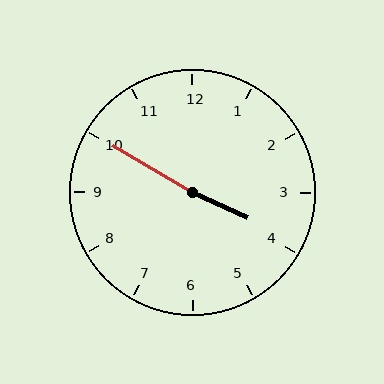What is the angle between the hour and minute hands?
Approximately 175 degrees.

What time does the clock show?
3:50.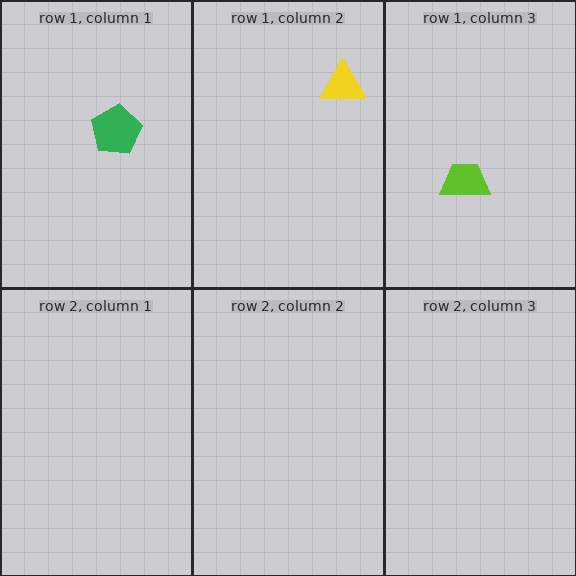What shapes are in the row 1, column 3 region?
The lime trapezoid.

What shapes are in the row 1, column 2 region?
The yellow triangle.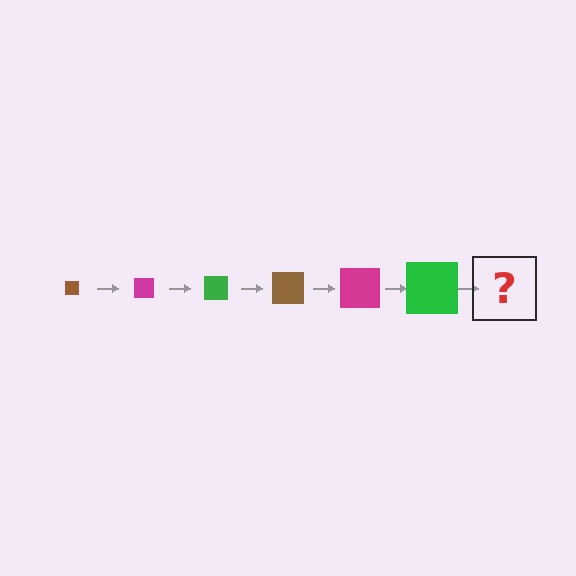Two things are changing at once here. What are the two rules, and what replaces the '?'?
The two rules are that the square grows larger each step and the color cycles through brown, magenta, and green. The '?' should be a brown square, larger than the previous one.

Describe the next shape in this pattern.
It should be a brown square, larger than the previous one.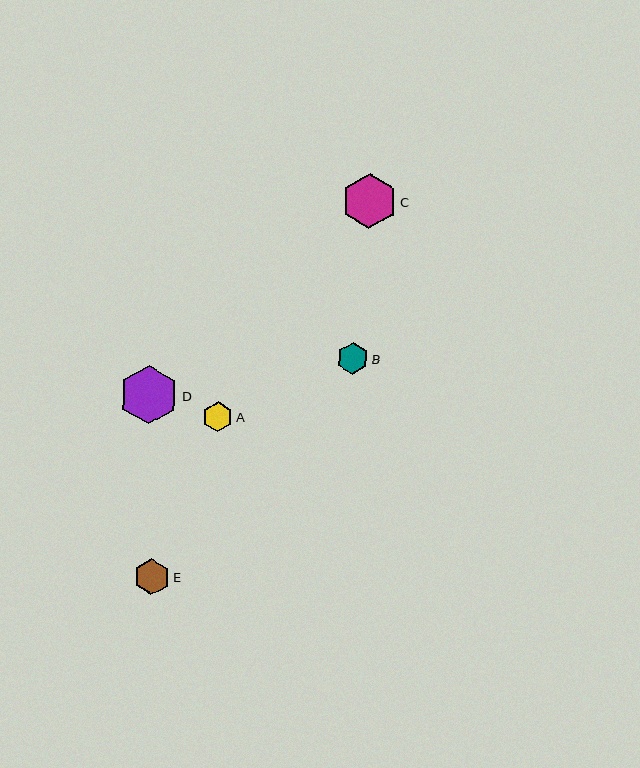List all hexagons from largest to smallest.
From largest to smallest: D, C, E, B, A.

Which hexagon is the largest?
Hexagon D is the largest with a size of approximately 59 pixels.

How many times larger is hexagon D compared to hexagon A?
Hexagon D is approximately 2.0 times the size of hexagon A.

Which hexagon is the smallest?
Hexagon A is the smallest with a size of approximately 30 pixels.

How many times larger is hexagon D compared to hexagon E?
Hexagon D is approximately 1.6 times the size of hexagon E.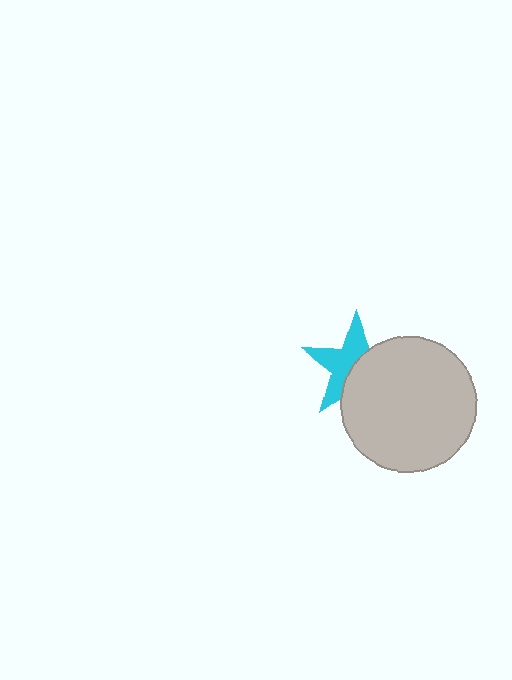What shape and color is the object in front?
The object in front is a light gray circle.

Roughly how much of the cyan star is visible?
About half of it is visible (roughly 52%).